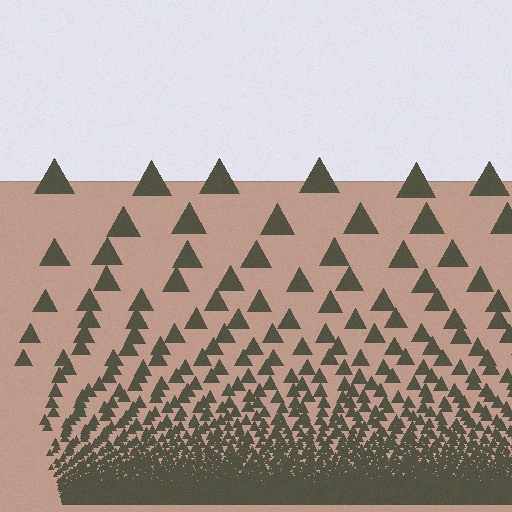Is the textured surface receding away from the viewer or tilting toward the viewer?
The surface appears to tilt toward the viewer. Texture elements get larger and sparser toward the top.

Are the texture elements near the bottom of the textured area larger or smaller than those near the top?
Smaller. The gradient is inverted — elements near the bottom are smaller and denser.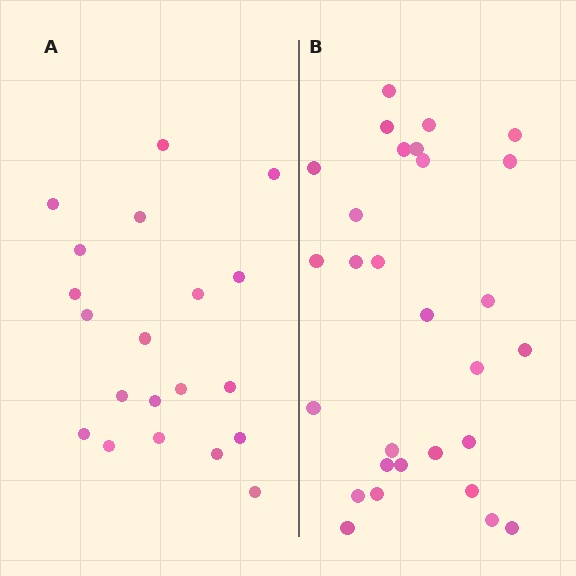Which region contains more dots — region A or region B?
Region B (the right region) has more dots.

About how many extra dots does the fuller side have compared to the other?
Region B has roughly 8 or so more dots than region A.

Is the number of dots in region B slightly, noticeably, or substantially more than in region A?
Region B has substantially more. The ratio is roughly 1.4 to 1.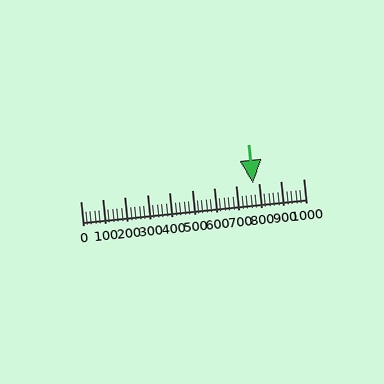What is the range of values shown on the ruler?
The ruler shows values from 0 to 1000.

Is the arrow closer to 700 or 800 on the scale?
The arrow is closer to 800.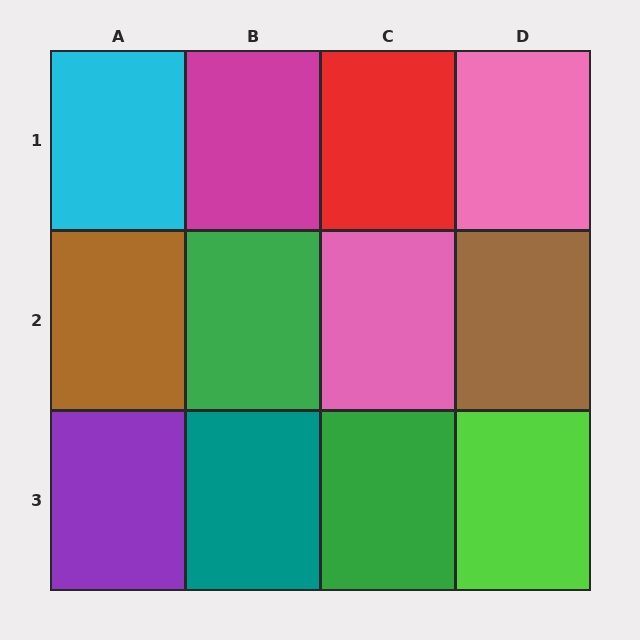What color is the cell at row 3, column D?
Lime.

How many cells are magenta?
1 cell is magenta.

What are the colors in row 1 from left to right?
Cyan, magenta, red, pink.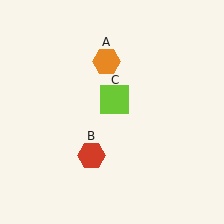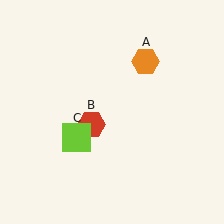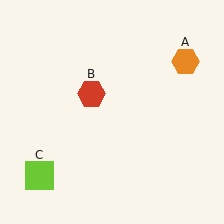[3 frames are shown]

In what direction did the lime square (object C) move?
The lime square (object C) moved down and to the left.